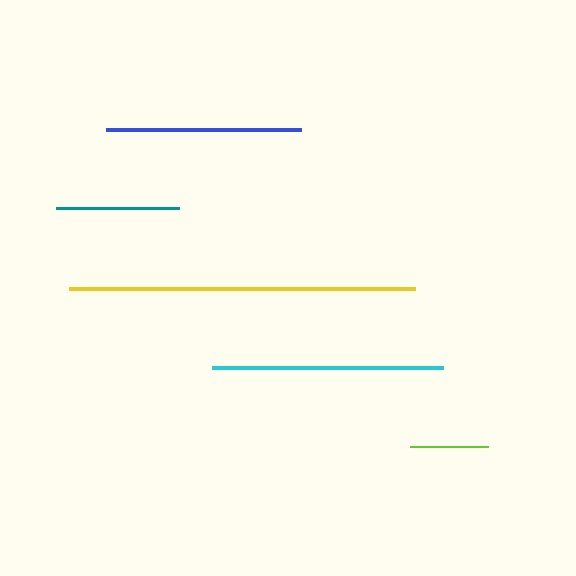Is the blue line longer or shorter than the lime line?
The blue line is longer than the lime line.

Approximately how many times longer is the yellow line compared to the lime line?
The yellow line is approximately 4.4 times the length of the lime line.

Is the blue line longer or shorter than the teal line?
The blue line is longer than the teal line.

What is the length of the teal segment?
The teal segment is approximately 123 pixels long.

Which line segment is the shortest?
The lime line is the shortest at approximately 78 pixels.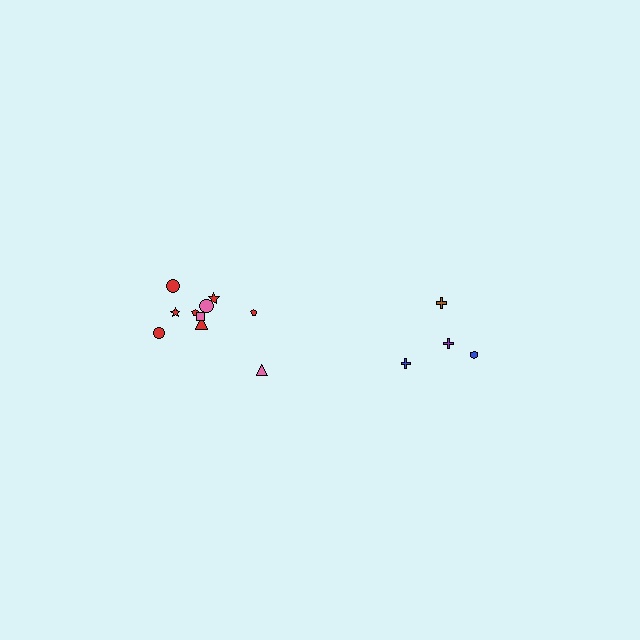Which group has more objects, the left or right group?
The left group.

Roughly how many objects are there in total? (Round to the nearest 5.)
Roughly 15 objects in total.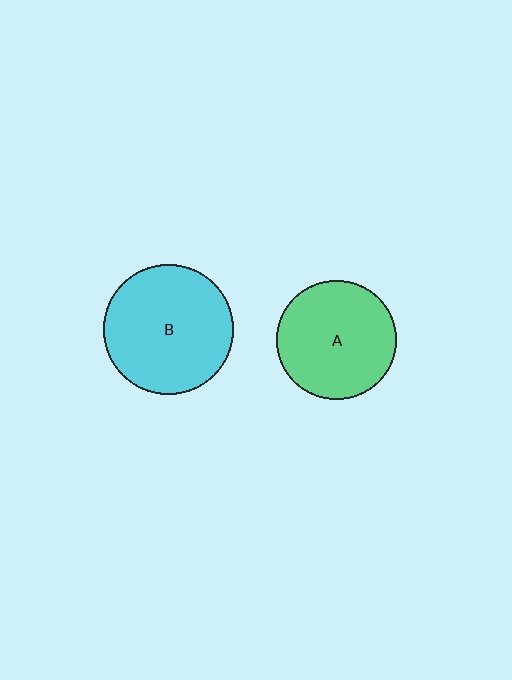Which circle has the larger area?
Circle B (cyan).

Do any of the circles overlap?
No, none of the circles overlap.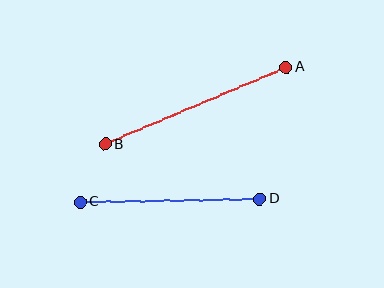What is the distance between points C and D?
The distance is approximately 180 pixels.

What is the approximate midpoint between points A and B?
The midpoint is at approximately (196, 106) pixels.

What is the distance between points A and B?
The distance is approximately 197 pixels.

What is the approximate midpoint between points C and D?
The midpoint is at approximately (170, 200) pixels.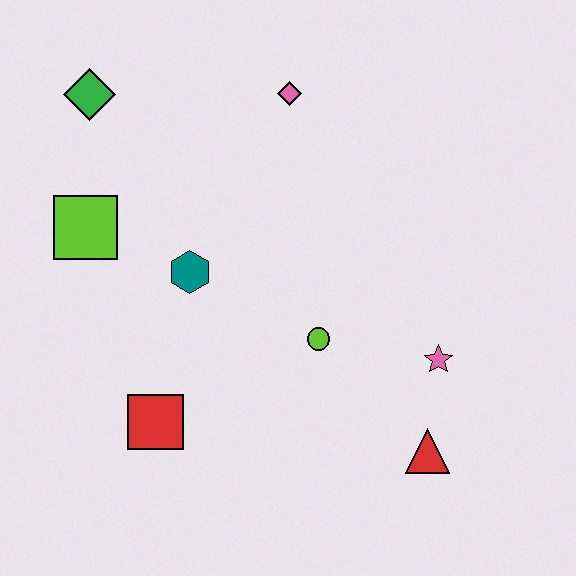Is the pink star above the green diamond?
No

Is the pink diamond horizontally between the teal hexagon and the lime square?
No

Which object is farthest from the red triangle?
The green diamond is farthest from the red triangle.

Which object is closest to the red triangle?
The pink star is closest to the red triangle.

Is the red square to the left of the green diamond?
No